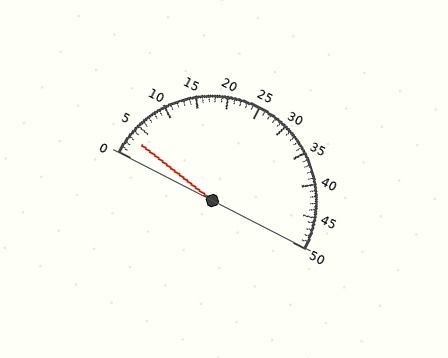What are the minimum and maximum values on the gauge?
The gauge ranges from 0 to 50.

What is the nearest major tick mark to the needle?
The nearest major tick mark is 5.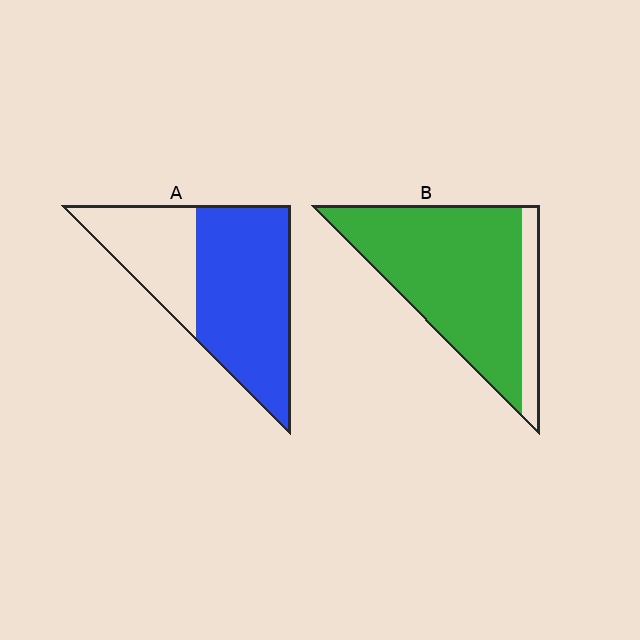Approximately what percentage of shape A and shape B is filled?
A is approximately 65% and B is approximately 85%.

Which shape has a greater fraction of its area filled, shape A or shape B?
Shape B.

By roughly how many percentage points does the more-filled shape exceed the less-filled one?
By roughly 20 percentage points (B over A).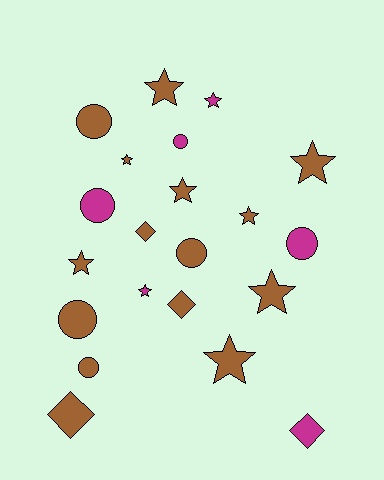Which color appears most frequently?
Brown, with 15 objects.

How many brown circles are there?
There are 4 brown circles.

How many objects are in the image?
There are 21 objects.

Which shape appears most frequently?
Star, with 10 objects.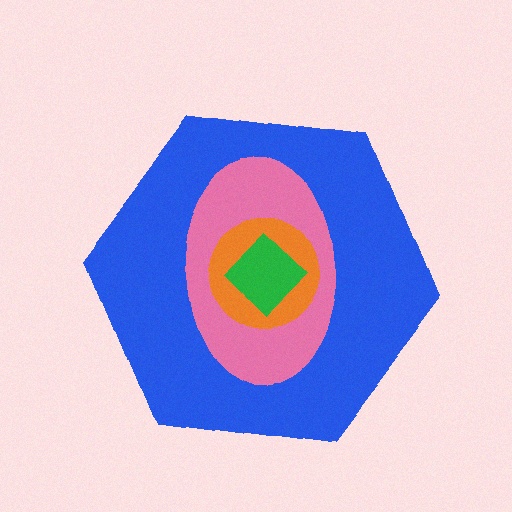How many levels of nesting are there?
4.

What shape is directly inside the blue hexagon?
The pink ellipse.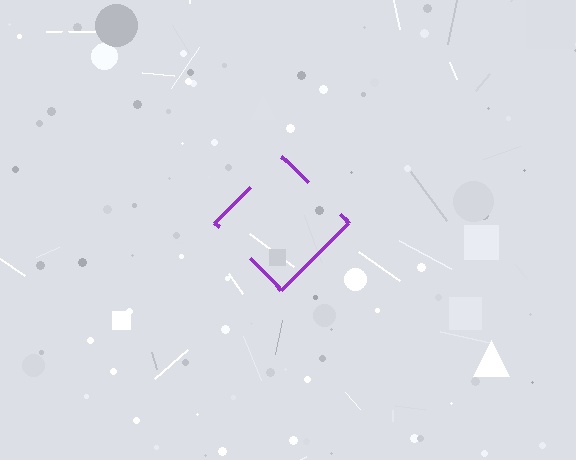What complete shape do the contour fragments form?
The contour fragments form a diamond.